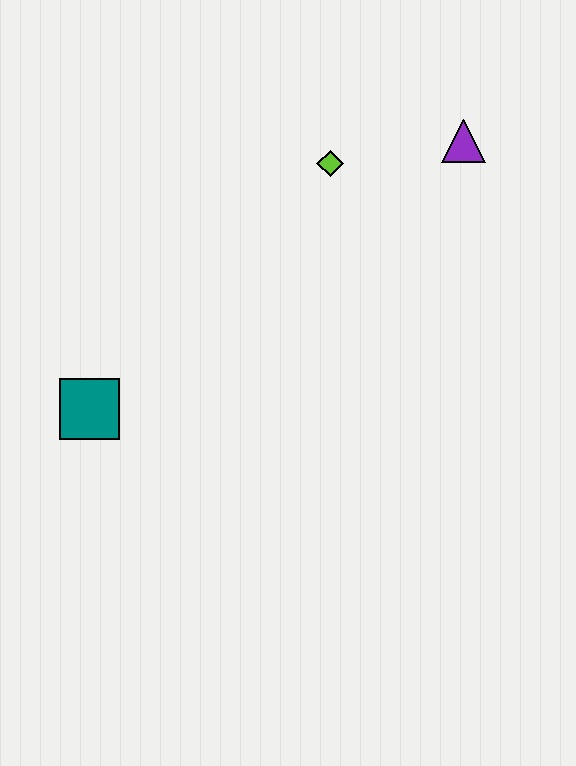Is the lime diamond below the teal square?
No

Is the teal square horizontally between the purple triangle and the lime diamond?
No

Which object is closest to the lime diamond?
The purple triangle is closest to the lime diamond.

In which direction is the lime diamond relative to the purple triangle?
The lime diamond is to the left of the purple triangle.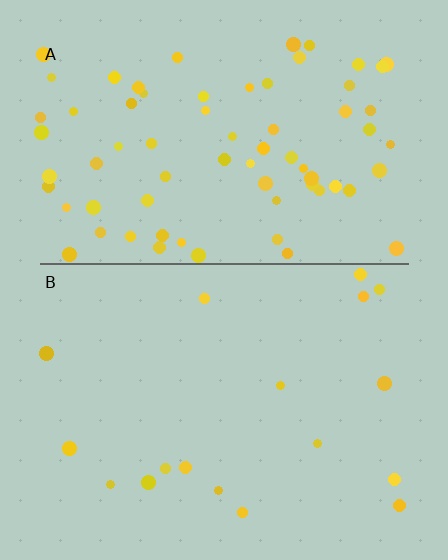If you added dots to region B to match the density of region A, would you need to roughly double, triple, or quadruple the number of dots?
Approximately quadruple.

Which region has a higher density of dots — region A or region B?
A (the top).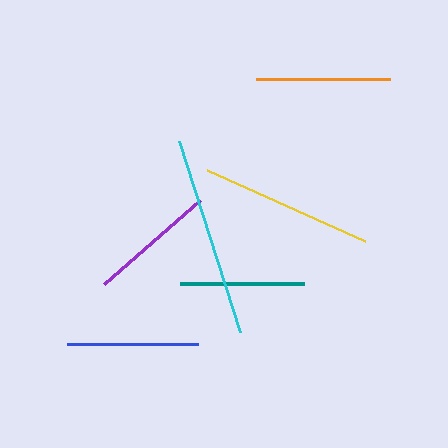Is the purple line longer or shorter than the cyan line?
The cyan line is longer than the purple line.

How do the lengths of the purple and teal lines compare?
The purple and teal lines are approximately the same length.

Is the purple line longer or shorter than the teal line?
The purple line is longer than the teal line.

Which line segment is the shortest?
The teal line is the shortest at approximately 124 pixels.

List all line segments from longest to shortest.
From longest to shortest: cyan, yellow, orange, blue, purple, teal.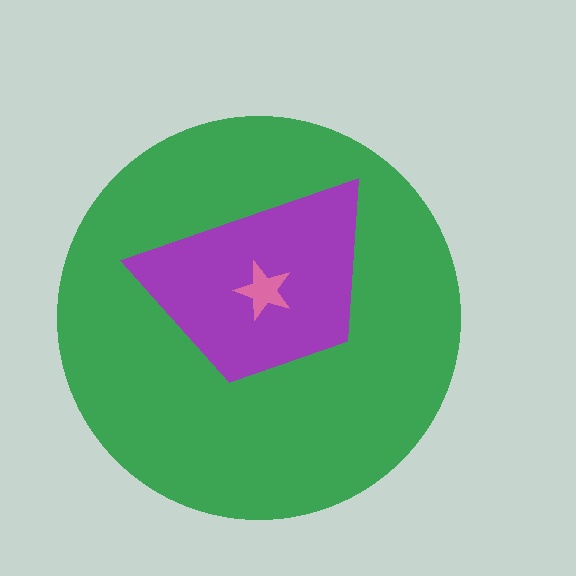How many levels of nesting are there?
3.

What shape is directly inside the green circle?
The purple trapezoid.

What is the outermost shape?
The green circle.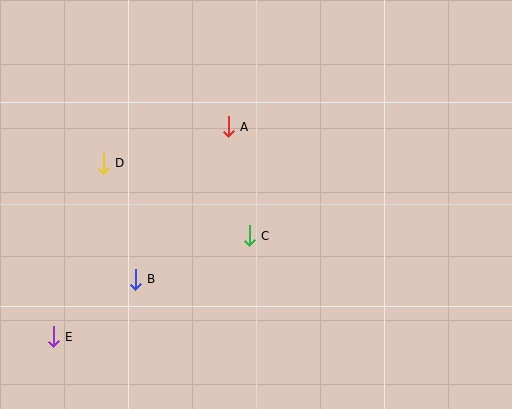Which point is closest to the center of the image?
Point C at (249, 236) is closest to the center.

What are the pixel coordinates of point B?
Point B is at (135, 279).